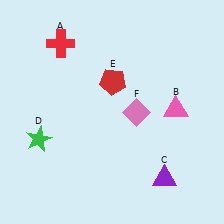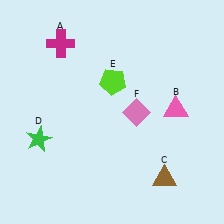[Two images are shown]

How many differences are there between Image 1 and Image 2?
There are 3 differences between the two images.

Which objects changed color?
A changed from red to magenta. C changed from purple to brown. E changed from red to lime.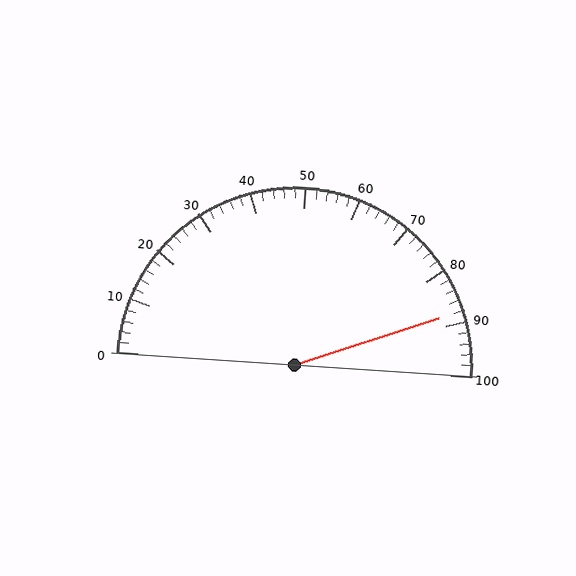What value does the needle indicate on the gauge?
The needle indicates approximately 88.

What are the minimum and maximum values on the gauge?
The gauge ranges from 0 to 100.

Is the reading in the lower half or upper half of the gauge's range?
The reading is in the upper half of the range (0 to 100).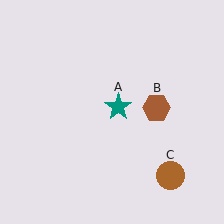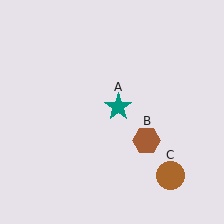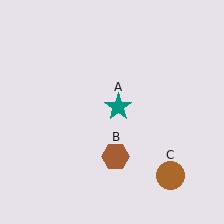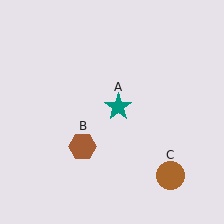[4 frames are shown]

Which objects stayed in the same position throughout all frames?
Teal star (object A) and brown circle (object C) remained stationary.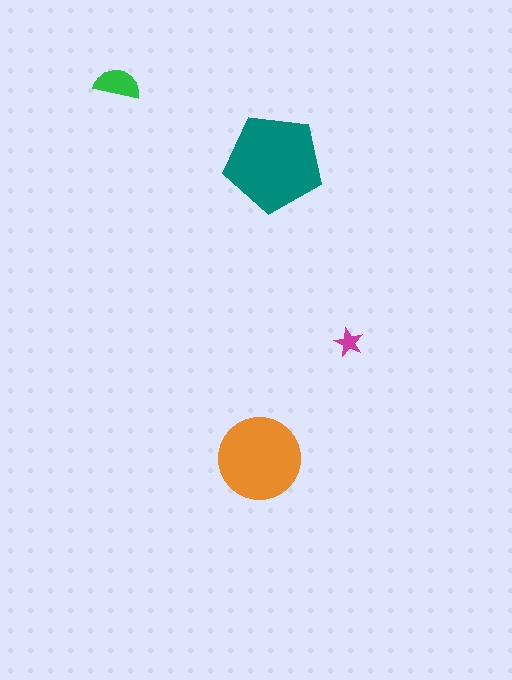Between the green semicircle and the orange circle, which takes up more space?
The orange circle.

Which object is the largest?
The teal pentagon.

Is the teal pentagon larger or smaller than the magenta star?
Larger.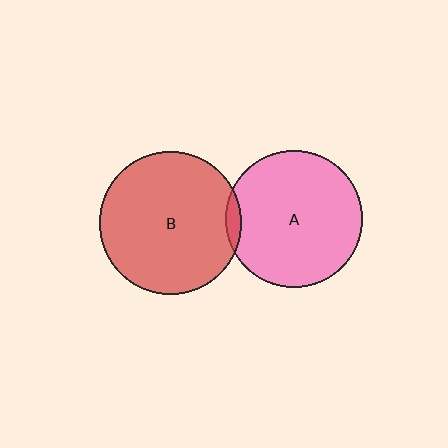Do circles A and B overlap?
Yes.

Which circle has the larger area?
Circle B (red).